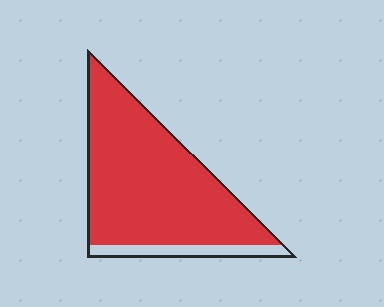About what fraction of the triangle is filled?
About seven eighths (7/8).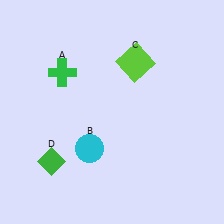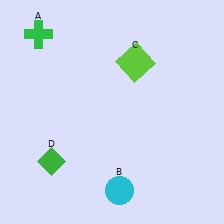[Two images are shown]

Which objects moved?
The objects that moved are: the green cross (A), the cyan circle (B).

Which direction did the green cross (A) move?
The green cross (A) moved up.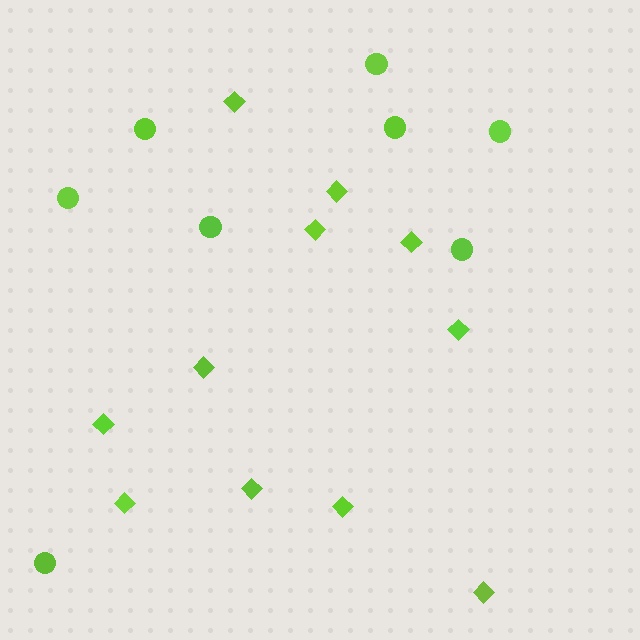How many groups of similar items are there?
There are 2 groups: one group of diamonds (11) and one group of circles (8).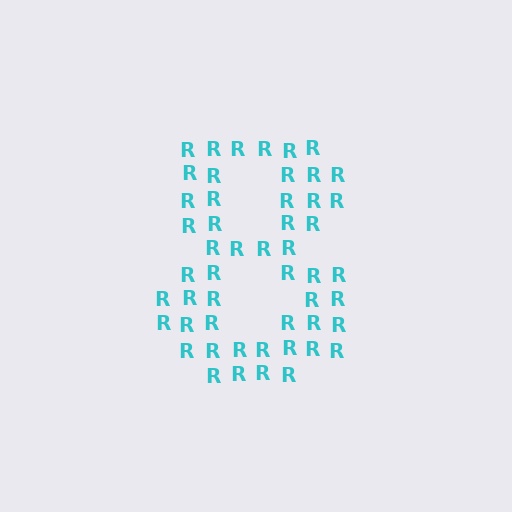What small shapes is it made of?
It is made of small letter R's.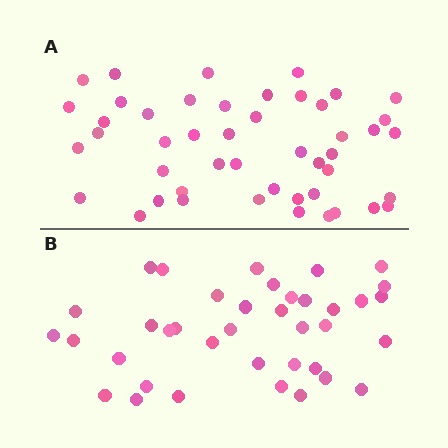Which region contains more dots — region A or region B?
Region A (the top region) has more dots.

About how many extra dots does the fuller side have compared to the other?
Region A has roughly 8 or so more dots than region B.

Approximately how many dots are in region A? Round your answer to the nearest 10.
About 50 dots. (The exact count is 47, which rounds to 50.)